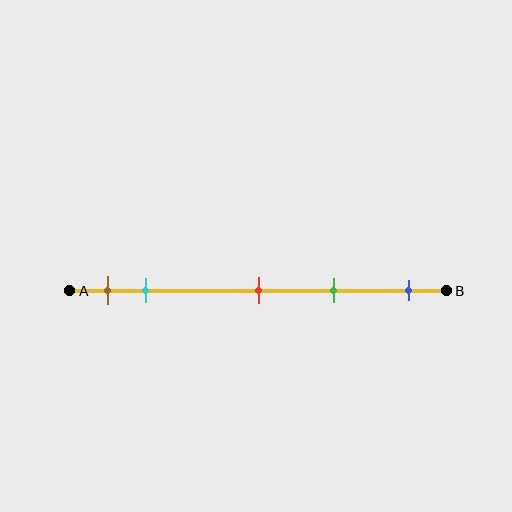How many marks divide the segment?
There are 5 marks dividing the segment.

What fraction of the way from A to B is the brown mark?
The brown mark is approximately 10% (0.1) of the way from A to B.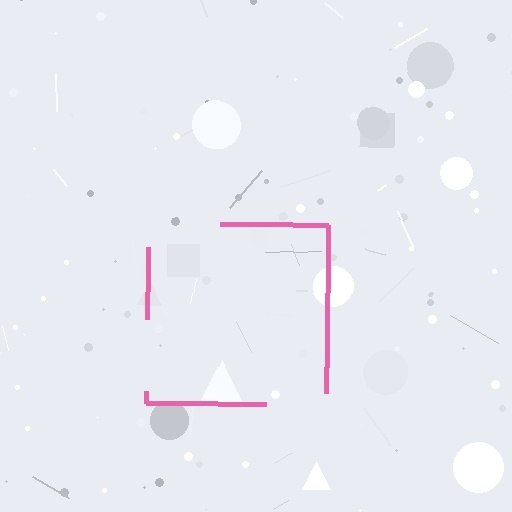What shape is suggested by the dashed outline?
The dashed outline suggests a square.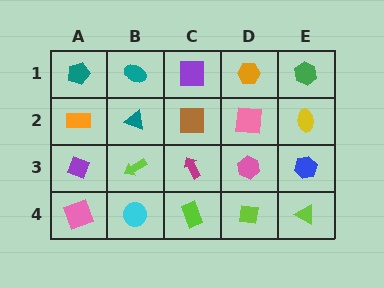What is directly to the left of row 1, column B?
A teal pentagon.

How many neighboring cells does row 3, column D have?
4.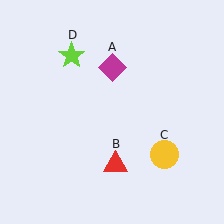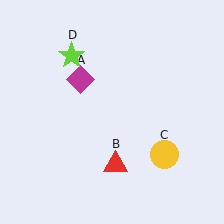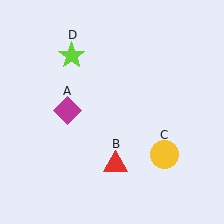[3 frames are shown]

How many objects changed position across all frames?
1 object changed position: magenta diamond (object A).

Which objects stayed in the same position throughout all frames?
Red triangle (object B) and yellow circle (object C) and lime star (object D) remained stationary.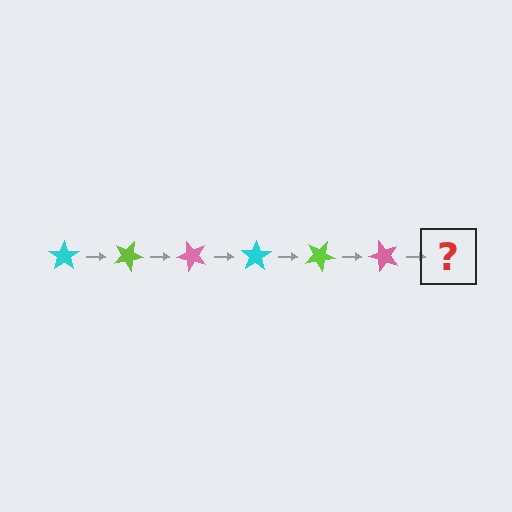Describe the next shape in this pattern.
It should be a cyan star, rotated 150 degrees from the start.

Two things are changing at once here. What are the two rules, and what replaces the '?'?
The two rules are that it rotates 25 degrees each step and the color cycles through cyan, lime, and pink. The '?' should be a cyan star, rotated 150 degrees from the start.